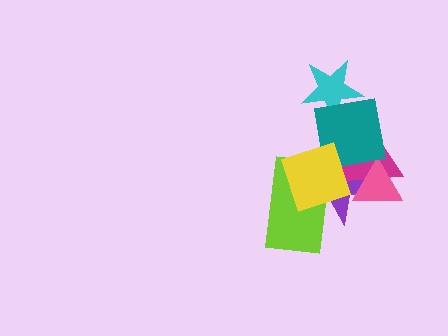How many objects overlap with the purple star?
5 objects overlap with the purple star.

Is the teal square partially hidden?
Yes, it is partially covered by another shape.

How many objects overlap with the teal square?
5 objects overlap with the teal square.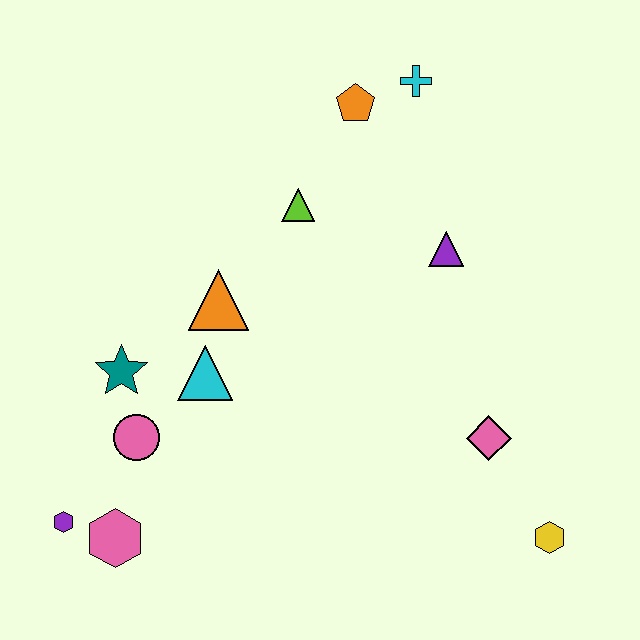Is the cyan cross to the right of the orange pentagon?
Yes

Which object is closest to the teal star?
The pink circle is closest to the teal star.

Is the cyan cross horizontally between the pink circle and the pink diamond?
Yes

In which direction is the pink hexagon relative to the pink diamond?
The pink hexagon is to the left of the pink diamond.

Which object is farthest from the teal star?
The yellow hexagon is farthest from the teal star.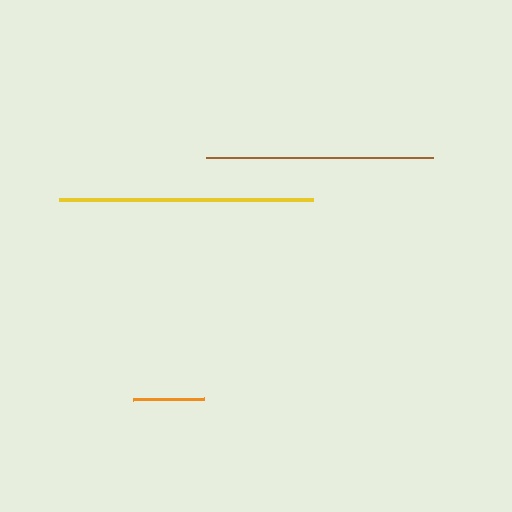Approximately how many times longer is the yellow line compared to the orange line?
The yellow line is approximately 3.6 times the length of the orange line.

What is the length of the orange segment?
The orange segment is approximately 71 pixels long.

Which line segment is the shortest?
The orange line is the shortest at approximately 71 pixels.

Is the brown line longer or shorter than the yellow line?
The yellow line is longer than the brown line.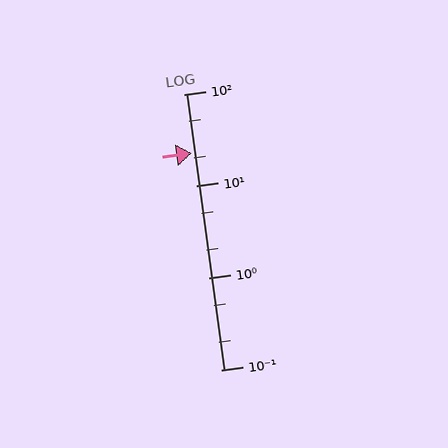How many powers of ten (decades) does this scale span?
The scale spans 3 decades, from 0.1 to 100.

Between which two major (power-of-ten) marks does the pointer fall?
The pointer is between 10 and 100.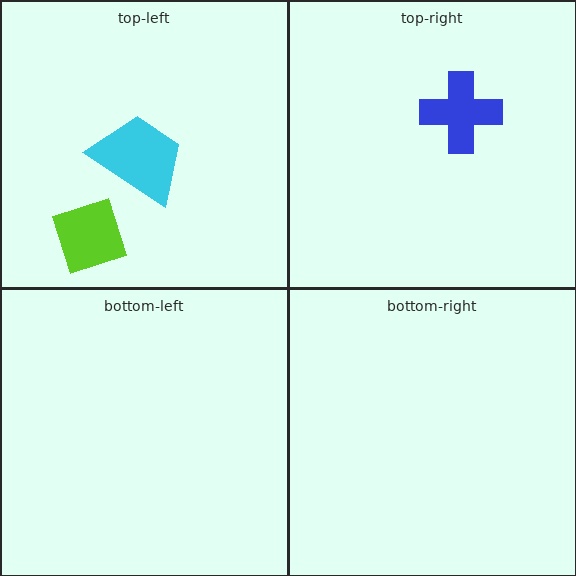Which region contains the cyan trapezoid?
The top-left region.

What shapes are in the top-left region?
The lime diamond, the cyan trapezoid.